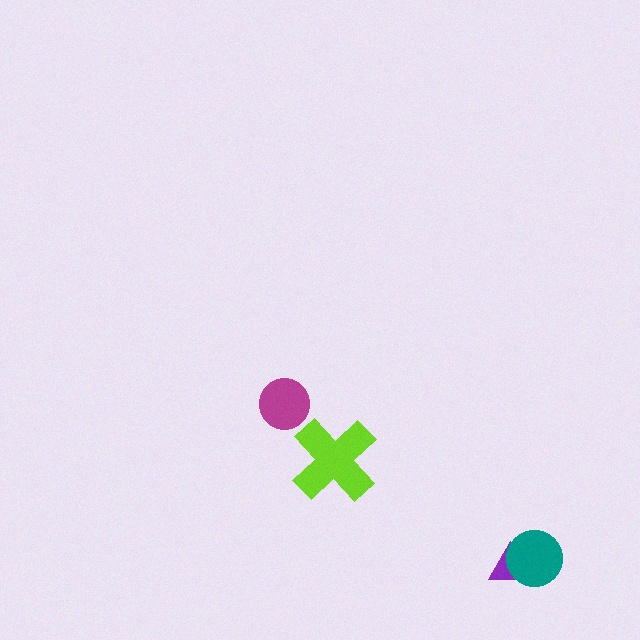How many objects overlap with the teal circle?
1 object overlaps with the teal circle.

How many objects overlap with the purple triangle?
1 object overlaps with the purple triangle.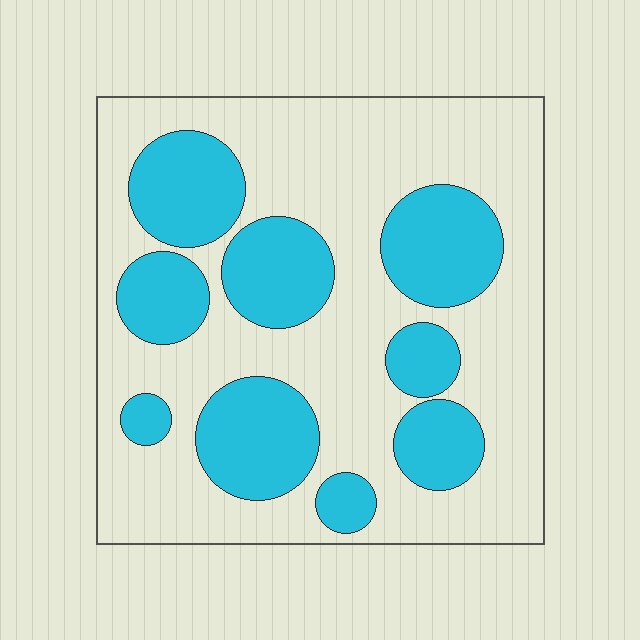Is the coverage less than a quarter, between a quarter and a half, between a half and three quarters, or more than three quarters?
Between a quarter and a half.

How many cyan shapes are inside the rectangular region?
9.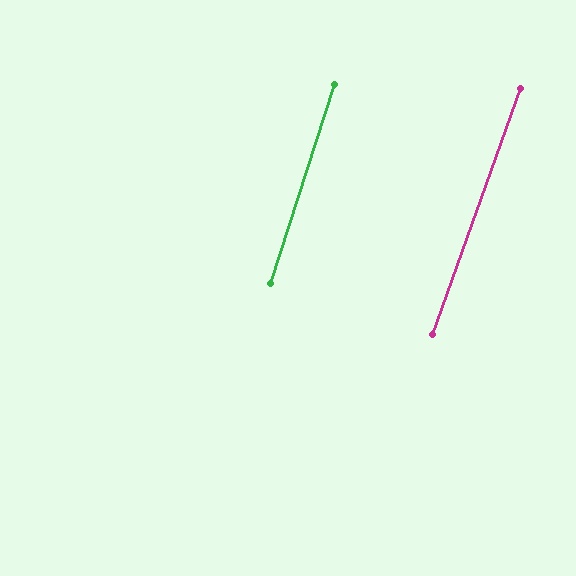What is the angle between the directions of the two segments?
Approximately 2 degrees.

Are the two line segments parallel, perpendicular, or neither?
Parallel — their directions differ by only 1.9°.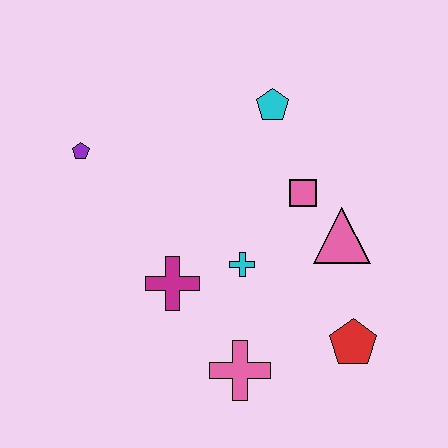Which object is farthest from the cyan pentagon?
The pink cross is farthest from the cyan pentagon.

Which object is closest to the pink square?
The pink triangle is closest to the pink square.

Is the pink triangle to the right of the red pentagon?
No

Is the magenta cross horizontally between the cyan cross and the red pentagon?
No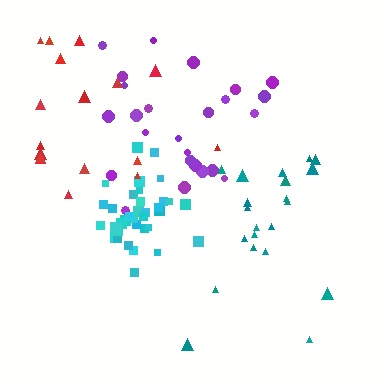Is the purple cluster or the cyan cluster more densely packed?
Cyan.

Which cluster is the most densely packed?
Cyan.